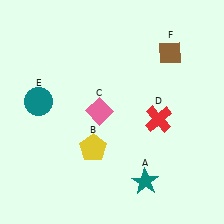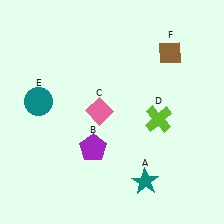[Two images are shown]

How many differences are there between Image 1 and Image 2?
There are 2 differences between the two images.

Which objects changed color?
B changed from yellow to purple. D changed from red to lime.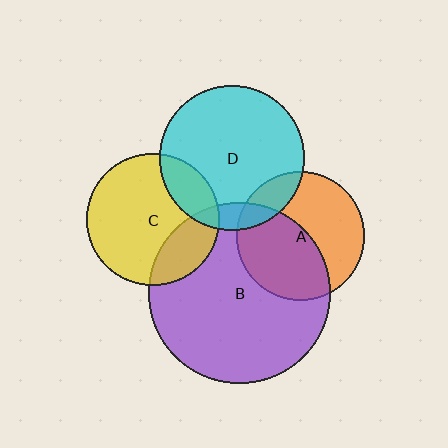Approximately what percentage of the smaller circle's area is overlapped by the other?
Approximately 50%.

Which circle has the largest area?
Circle B (purple).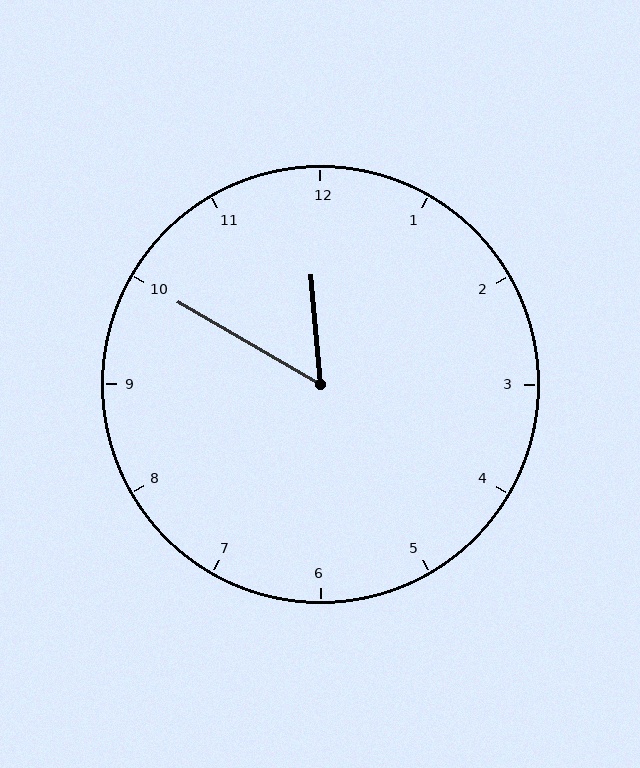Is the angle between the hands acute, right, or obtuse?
It is acute.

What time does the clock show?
11:50.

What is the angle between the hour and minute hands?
Approximately 55 degrees.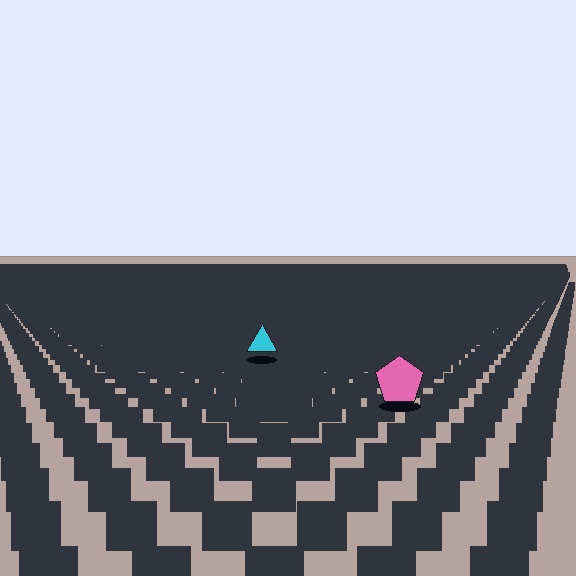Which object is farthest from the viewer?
The cyan triangle is farthest from the viewer. It appears smaller and the ground texture around it is denser.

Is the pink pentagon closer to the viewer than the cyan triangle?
Yes. The pink pentagon is closer — you can tell from the texture gradient: the ground texture is coarser near it.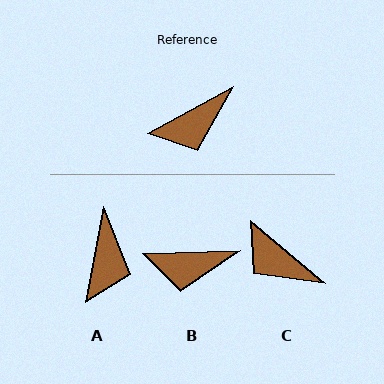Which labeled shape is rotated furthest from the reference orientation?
C, about 69 degrees away.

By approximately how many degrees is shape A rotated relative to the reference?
Approximately 51 degrees counter-clockwise.